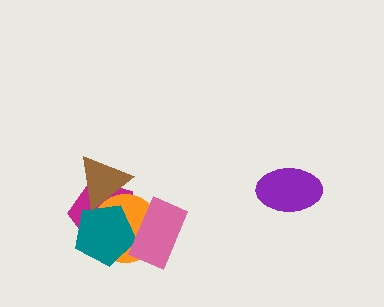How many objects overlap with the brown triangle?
3 objects overlap with the brown triangle.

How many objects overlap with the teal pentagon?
4 objects overlap with the teal pentagon.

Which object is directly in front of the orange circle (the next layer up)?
The teal pentagon is directly in front of the orange circle.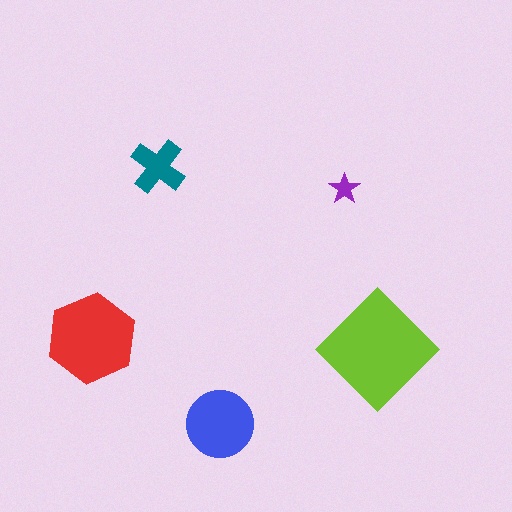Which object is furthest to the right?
The lime diamond is rightmost.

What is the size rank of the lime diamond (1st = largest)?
1st.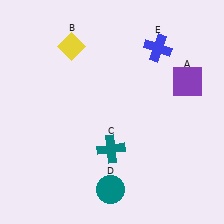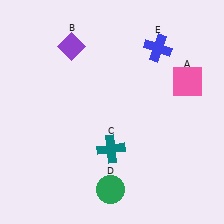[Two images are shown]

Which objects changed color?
A changed from purple to pink. B changed from yellow to purple. D changed from teal to green.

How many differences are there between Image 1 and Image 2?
There are 3 differences between the two images.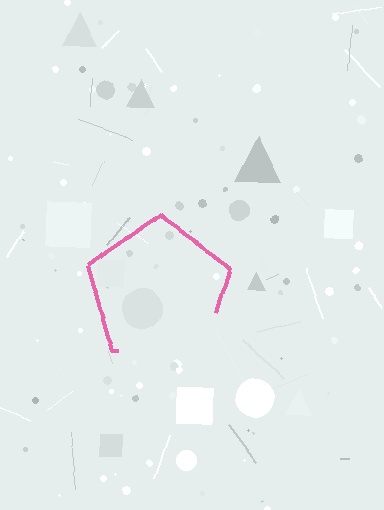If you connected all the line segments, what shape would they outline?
They would outline a pentagon.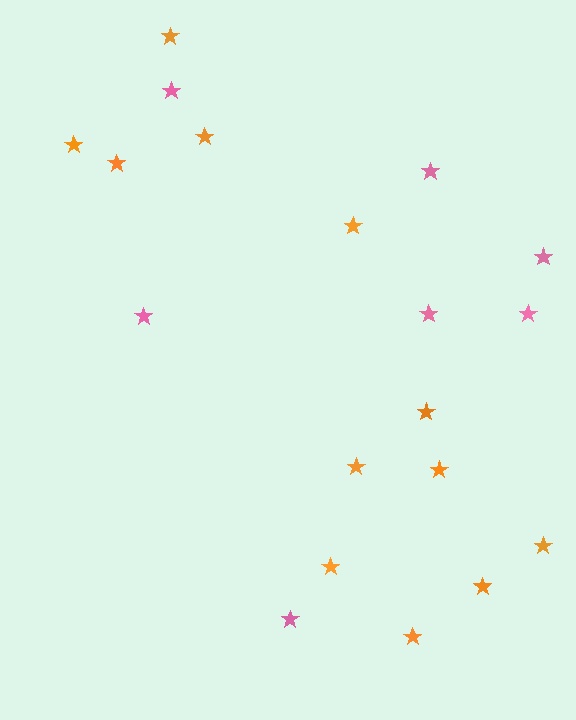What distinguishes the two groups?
There are 2 groups: one group of pink stars (7) and one group of orange stars (12).